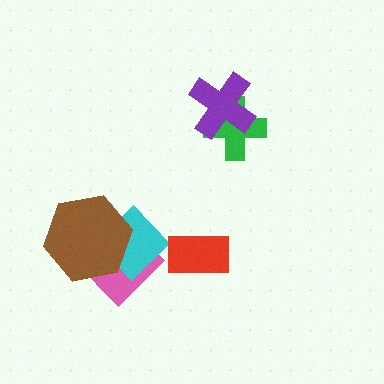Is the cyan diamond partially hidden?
Yes, it is partially covered by another shape.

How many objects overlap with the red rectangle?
0 objects overlap with the red rectangle.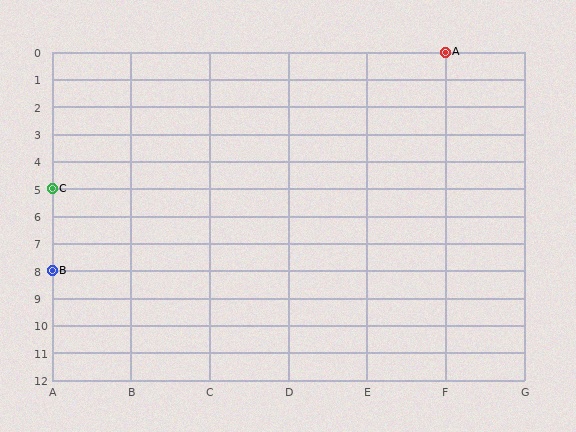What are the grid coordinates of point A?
Point A is at grid coordinates (F, 0).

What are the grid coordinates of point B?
Point B is at grid coordinates (A, 8).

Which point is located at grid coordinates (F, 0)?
Point A is at (F, 0).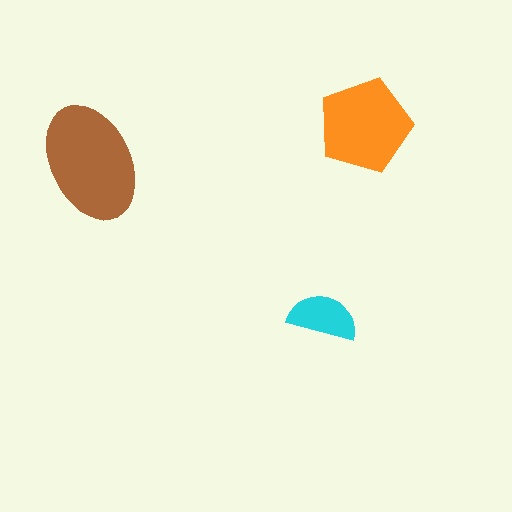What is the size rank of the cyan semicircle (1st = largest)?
3rd.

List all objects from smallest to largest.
The cyan semicircle, the orange pentagon, the brown ellipse.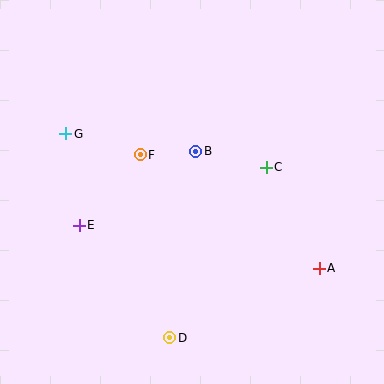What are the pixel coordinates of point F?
Point F is at (140, 155).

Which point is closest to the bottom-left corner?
Point D is closest to the bottom-left corner.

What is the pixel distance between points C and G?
The distance between C and G is 203 pixels.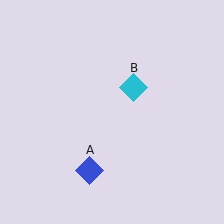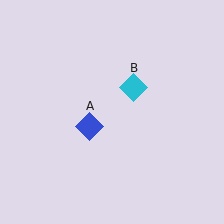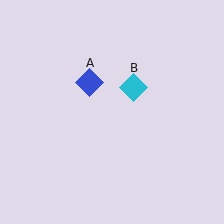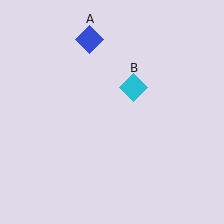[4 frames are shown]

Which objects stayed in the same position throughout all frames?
Cyan diamond (object B) remained stationary.